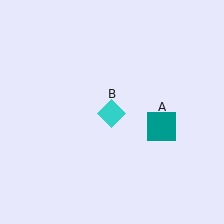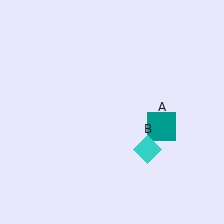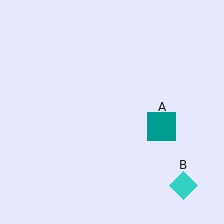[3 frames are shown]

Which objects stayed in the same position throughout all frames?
Teal square (object A) remained stationary.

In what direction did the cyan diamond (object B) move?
The cyan diamond (object B) moved down and to the right.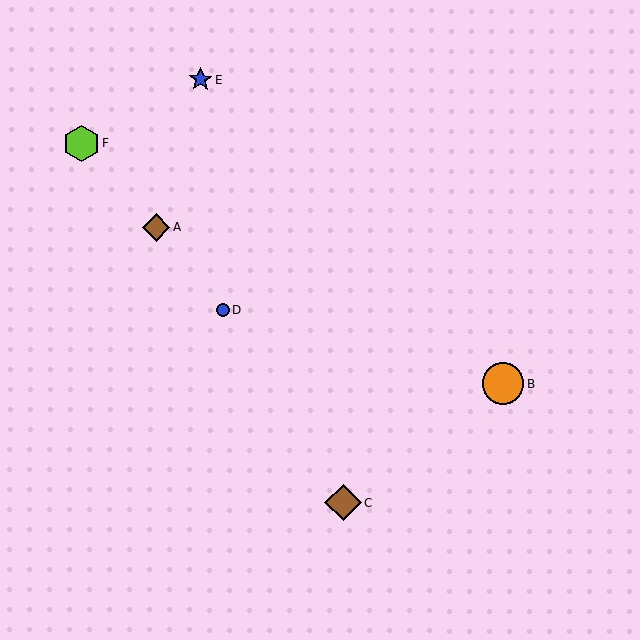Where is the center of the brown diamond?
The center of the brown diamond is at (343, 503).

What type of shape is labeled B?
Shape B is an orange circle.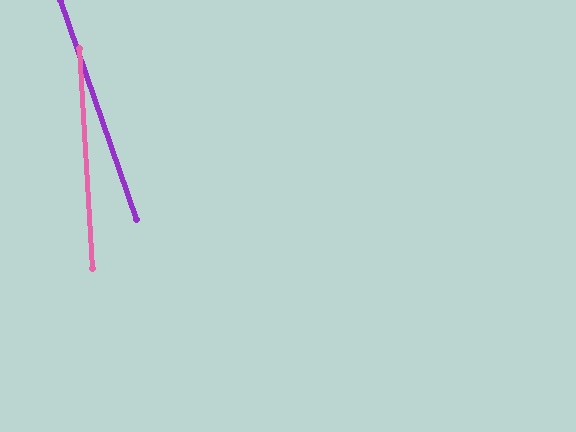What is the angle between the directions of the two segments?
Approximately 16 degrees.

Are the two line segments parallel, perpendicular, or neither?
Neither parallel nor perpendicular — they differ by about 16°.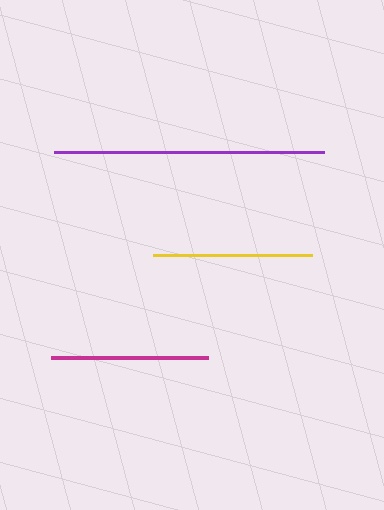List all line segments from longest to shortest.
From longest to shortest: purple, yellow, magenta.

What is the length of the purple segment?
The purple segment is approximately 270 pixels long.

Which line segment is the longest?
The purple line is the longest at approximately 270 pixels.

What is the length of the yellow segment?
The yellow segment is approximately 159 pixels long.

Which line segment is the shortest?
The magenta line is the shortest at approximately 156 pixels.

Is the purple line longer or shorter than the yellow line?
The purple line is longer than the yellow line.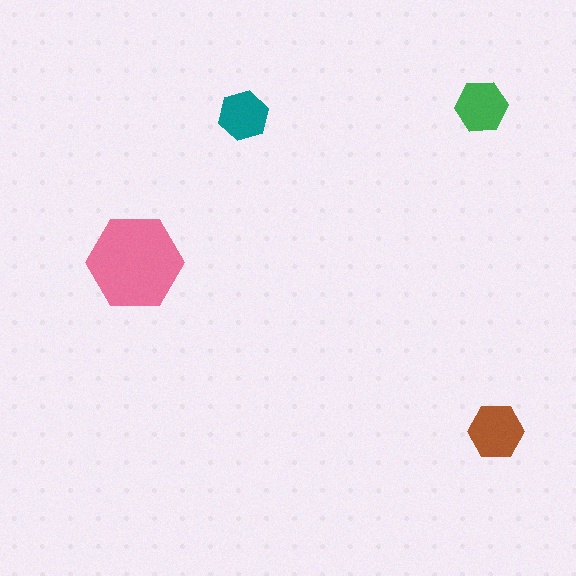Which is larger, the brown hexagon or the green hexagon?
The brown one.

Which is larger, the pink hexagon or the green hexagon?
The pink one.